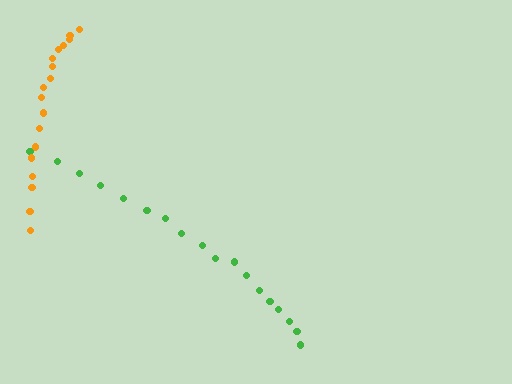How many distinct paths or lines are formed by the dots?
There are 2 distinct paths.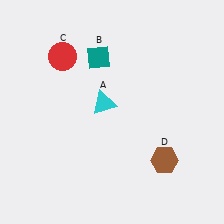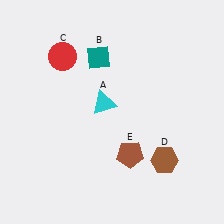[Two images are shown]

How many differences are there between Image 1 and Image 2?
There is 1 difference between the two images.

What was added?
A brown pentagon (E) was added in Image 2.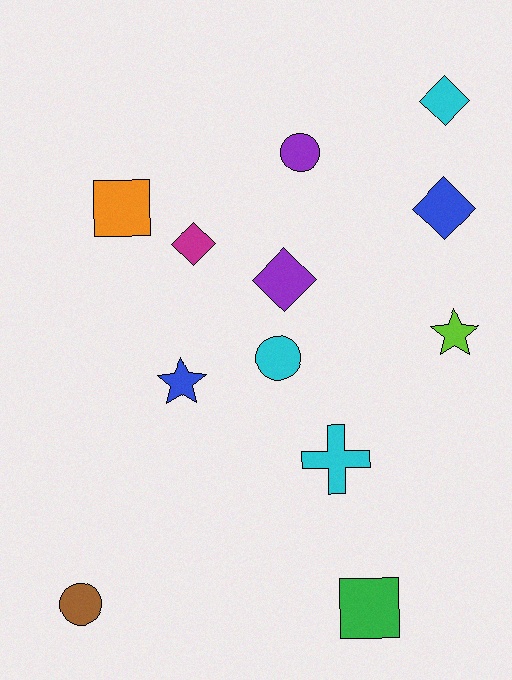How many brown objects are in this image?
There is 1 brown object.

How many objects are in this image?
There are 12 objects.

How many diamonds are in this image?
There are 4 diamonds.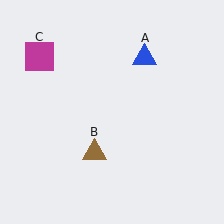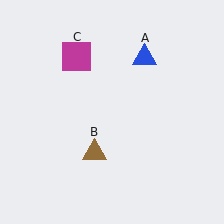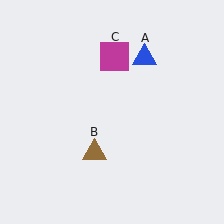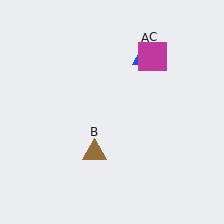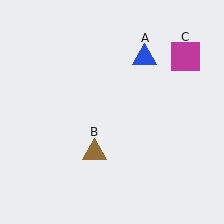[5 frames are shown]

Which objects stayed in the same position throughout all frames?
Blue triangle (object A) and brown triangle (object B) remained stationary.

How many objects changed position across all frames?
1 object changed position: magenta square (object C).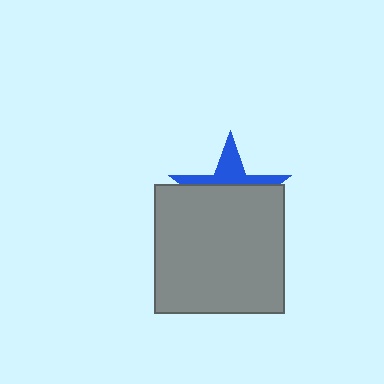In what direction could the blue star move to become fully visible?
The blue star could move up. That would shift it out from behind the gray square entirely.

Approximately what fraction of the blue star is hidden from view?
Roughly 67% of the blue star is hidden behind the gray square.